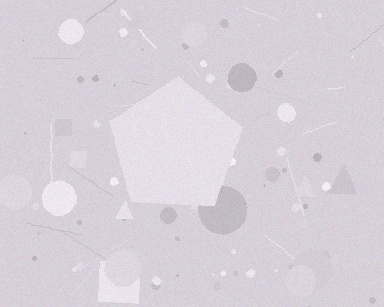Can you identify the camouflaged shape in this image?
The camouflaged shape is a pentagon.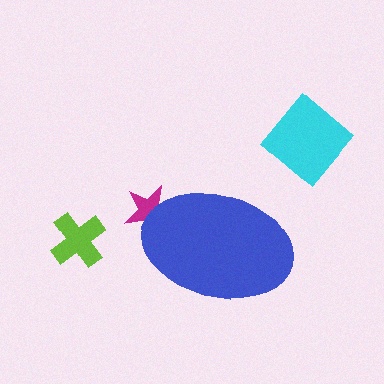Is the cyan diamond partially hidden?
No, the cyan diamond is fully visible.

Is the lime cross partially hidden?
No, the lime cross is fully visible.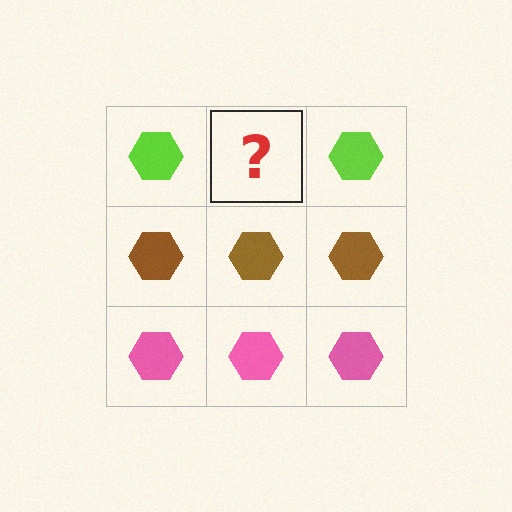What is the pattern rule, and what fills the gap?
The rule is that each row has a consistent color. The gap should be filled with a lime hexagon.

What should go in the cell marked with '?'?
The missing cell should contain a lime hexagon.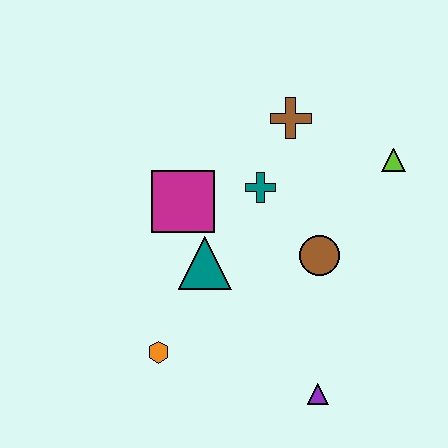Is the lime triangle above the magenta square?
Yes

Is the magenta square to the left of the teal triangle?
Yes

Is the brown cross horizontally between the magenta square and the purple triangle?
Yes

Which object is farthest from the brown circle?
The orange hexagon is farthest from the brown circle.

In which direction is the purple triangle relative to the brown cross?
The purple triangle is below the brown cross.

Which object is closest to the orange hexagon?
The teal triangle is closest to the orange hexagon.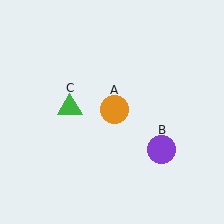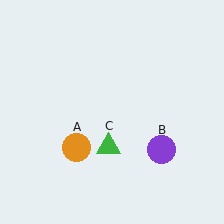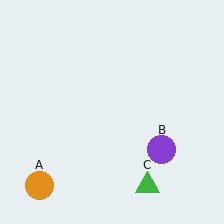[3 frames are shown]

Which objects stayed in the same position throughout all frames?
Purple circle (object B) remained stationary.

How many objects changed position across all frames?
2 objects changed position: orange circle (object A), green triangle (object C).